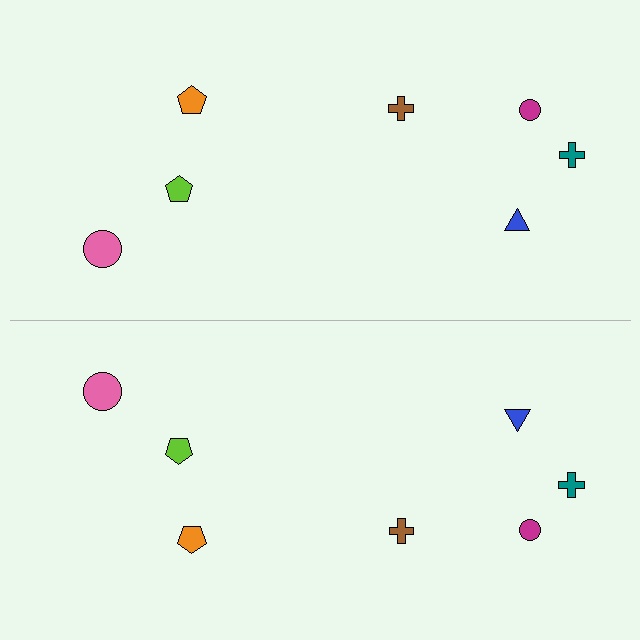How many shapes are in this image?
There are 14 shapes in this image.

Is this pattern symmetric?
Yes, this pattern has bilateral (reflection) symmetry.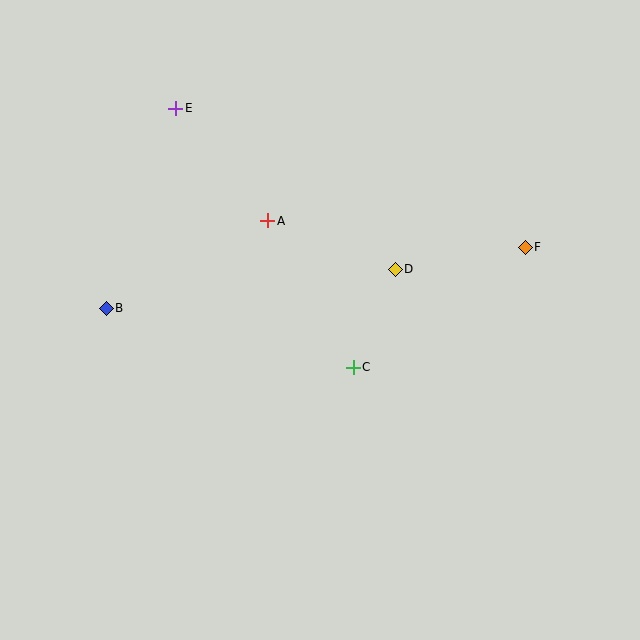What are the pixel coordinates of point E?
Point E is at (176, 108).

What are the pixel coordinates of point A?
Point A is at (268, 221).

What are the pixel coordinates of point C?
Point C is at (353, 367).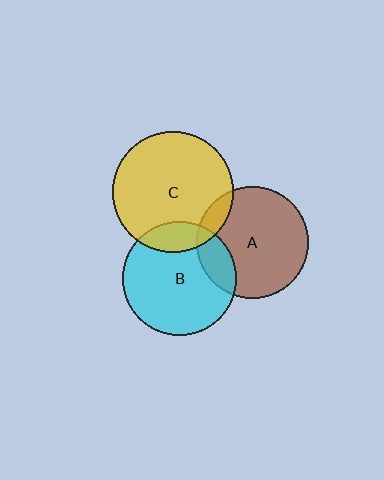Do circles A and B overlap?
Yes.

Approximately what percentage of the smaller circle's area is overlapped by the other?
Approximately 20%.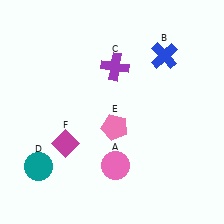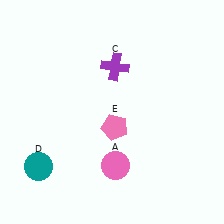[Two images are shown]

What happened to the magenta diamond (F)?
The magenta diamond (F) was removed in Image 2. It was in the bottom-left area of Image 1.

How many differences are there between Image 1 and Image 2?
There are 2 differences between the two images.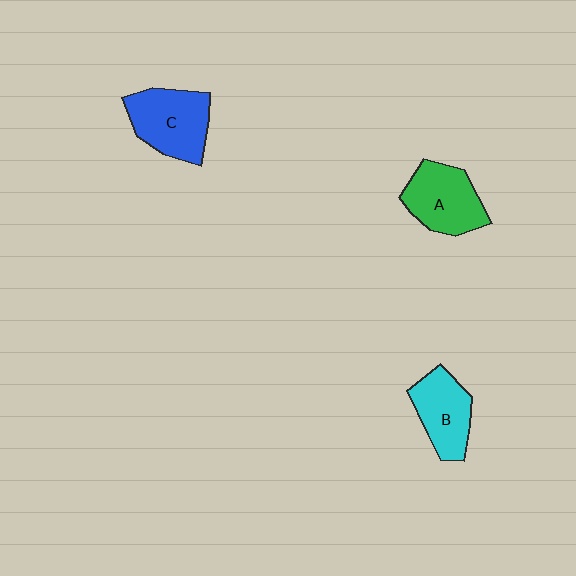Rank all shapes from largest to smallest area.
From largest to smallest: C (blue), A (green), B (cyan).